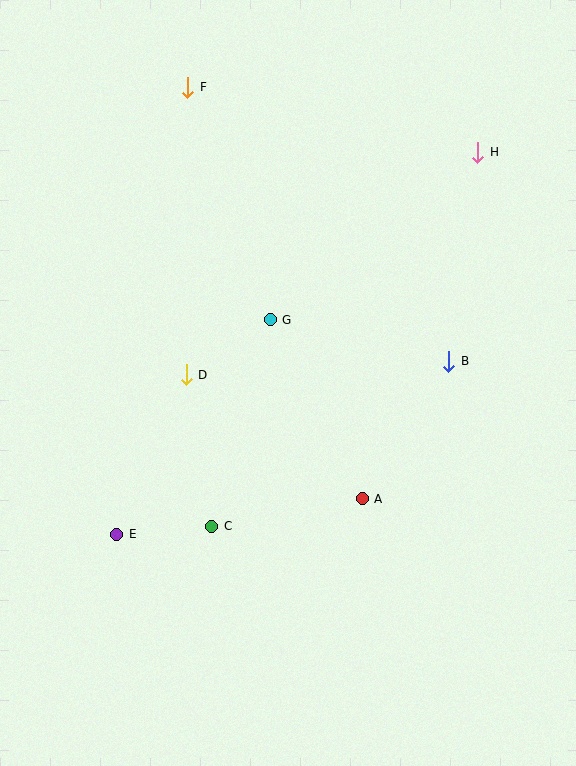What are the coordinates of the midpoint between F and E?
The midpoint between F and E is at (152, 311).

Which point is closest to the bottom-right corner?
Point A is closest to the bottom-right corner.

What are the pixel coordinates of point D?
Point D is at (186, 375).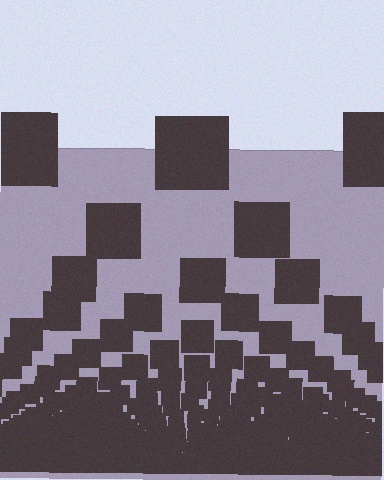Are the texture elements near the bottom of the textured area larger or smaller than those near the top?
Smaller. The gradient is inverted — elements near the bottom are smaller and denser.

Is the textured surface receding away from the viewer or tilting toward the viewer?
The surface appears to tilt toward the viewer. Texture elements get larger and sparser toward the top.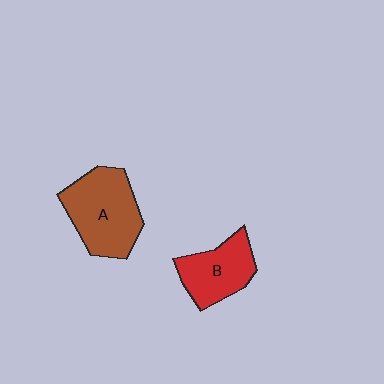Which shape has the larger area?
Shape A (brown).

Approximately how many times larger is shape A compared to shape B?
Approximately 1.4 times.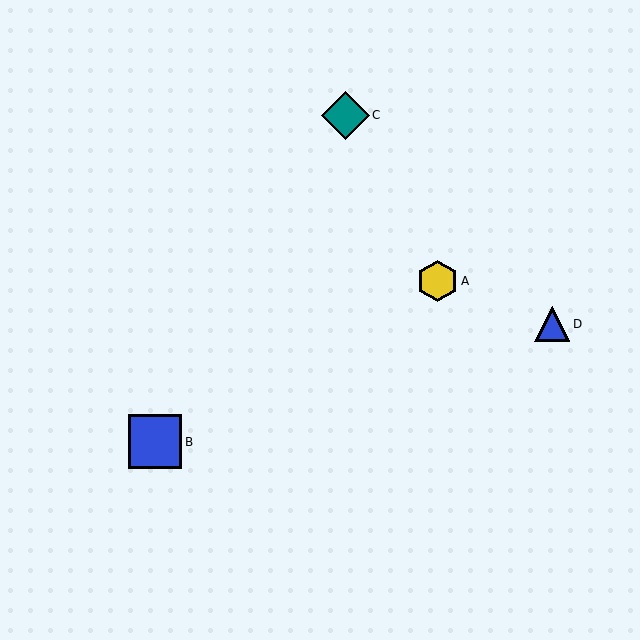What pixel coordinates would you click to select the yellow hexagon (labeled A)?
Click at (438, 281) to select the yellow hexagon A.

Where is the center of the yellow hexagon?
The center of the yellow hexagon is at (438, 281).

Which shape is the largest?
The blue square (labeled B) is the largest.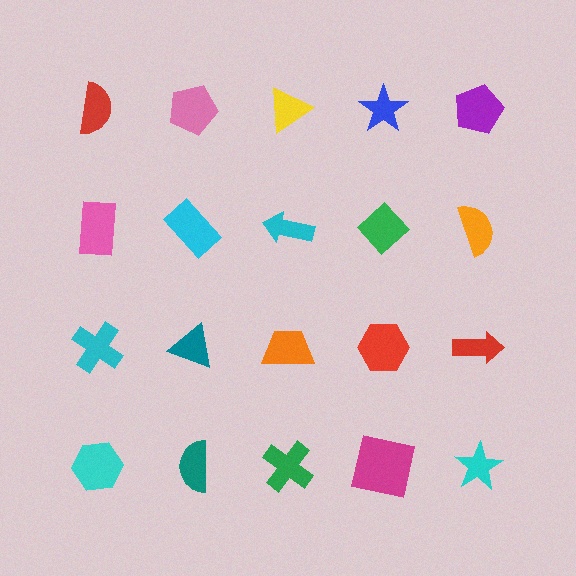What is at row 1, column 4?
A blue star.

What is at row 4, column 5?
A cyan star.